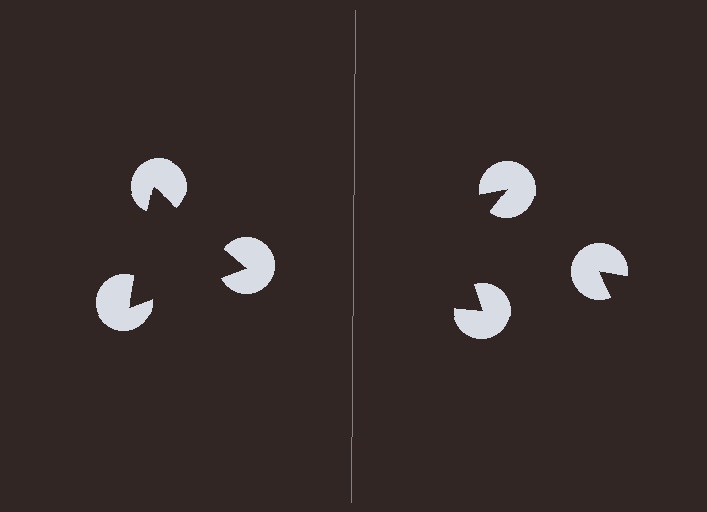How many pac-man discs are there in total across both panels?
6 — 3 on each side.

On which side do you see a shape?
An illusory triangle appears on the left side. On the right side the wedge cuts are rotated, so no coherent shape forms.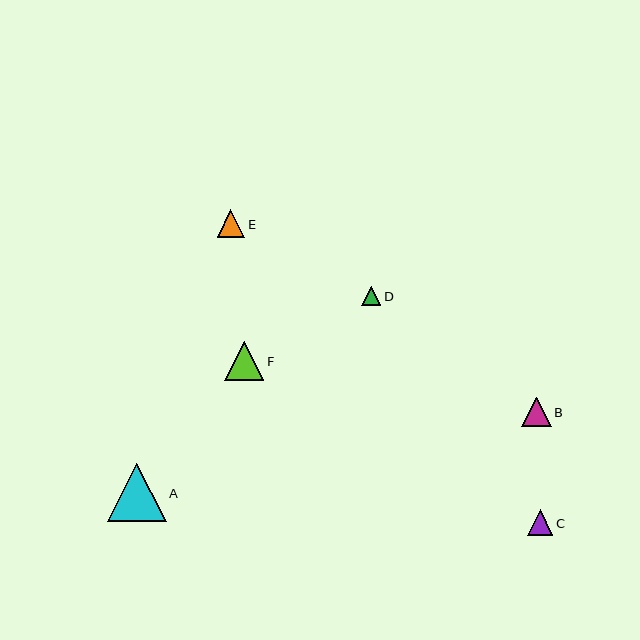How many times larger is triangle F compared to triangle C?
Triangle F is approximately 1.5 times the size of triangle C.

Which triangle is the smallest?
Triangle D is the smallest with a size of approximately 20 pixels.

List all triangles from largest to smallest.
From largest to smallest: A, F, B, E, C, D.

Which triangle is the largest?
Triangle A is the largest with a size of approximately 59 pixels.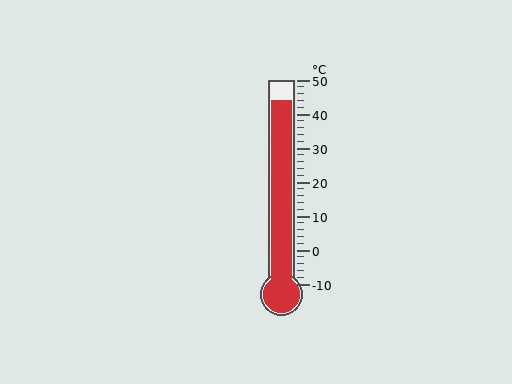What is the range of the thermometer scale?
The thermometer scale ranges from -10°C to 50°C.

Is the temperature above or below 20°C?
The temperature is above 20°C.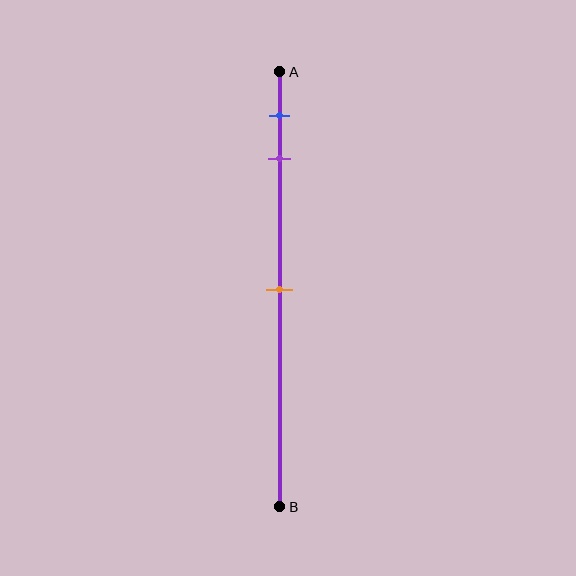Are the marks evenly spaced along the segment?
No, the marks are not evenly spaced.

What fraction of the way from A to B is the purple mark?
The purple mark is approximately 20% (0.2) of the way from A to B.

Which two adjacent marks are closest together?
The blue and purple marks are the closest adjacent pair.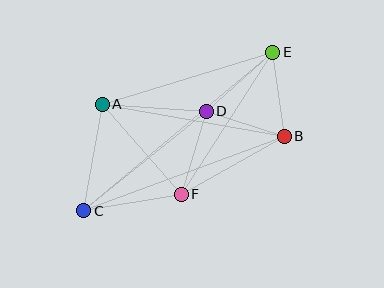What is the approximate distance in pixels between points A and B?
The distance between A and B is approximately 185 pixels.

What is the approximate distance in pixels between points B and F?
The distance between B and F is approximately 118 pixels.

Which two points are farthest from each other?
Points C and E are farthest from each other.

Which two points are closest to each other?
Points B and D are closest to each other.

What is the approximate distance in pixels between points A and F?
The distance between A and F is approximately 120 pixels.